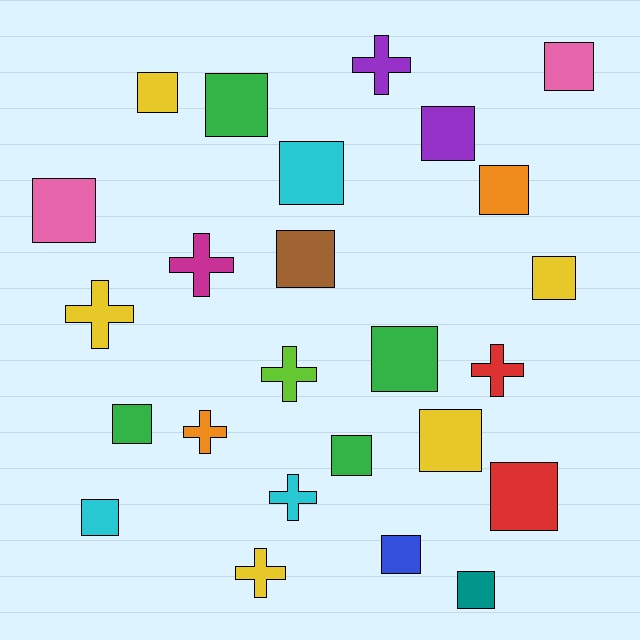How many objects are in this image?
There are 25 objects.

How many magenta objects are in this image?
There is 1 magenta object.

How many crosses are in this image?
There are 8 crosses.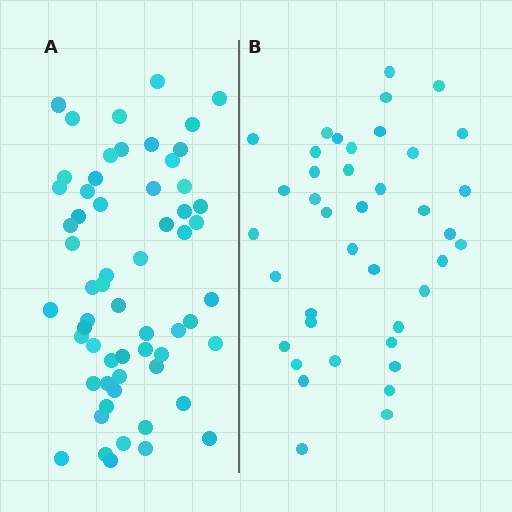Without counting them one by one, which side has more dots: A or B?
Region A (the left region) has more dots.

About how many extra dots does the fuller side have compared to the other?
Region A has approximately 20 more dots than region B.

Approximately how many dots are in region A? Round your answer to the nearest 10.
About 60 dots.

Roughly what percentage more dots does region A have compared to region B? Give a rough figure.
About 50% more.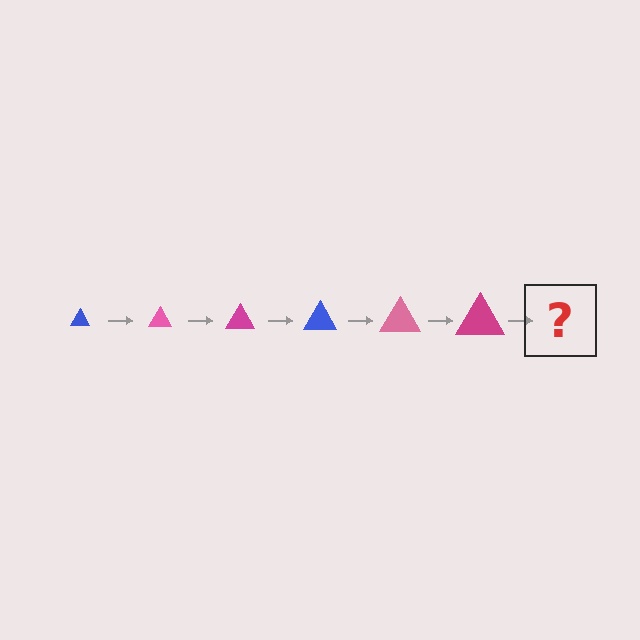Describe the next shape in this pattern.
It should be a blue triangle, larger than the previous one.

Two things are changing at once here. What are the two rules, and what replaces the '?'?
The two rules are that the triangle grows larger each step and the color cycles through blue, pink, and magenta. The '?' should be a blue triangle, larger than the previous one.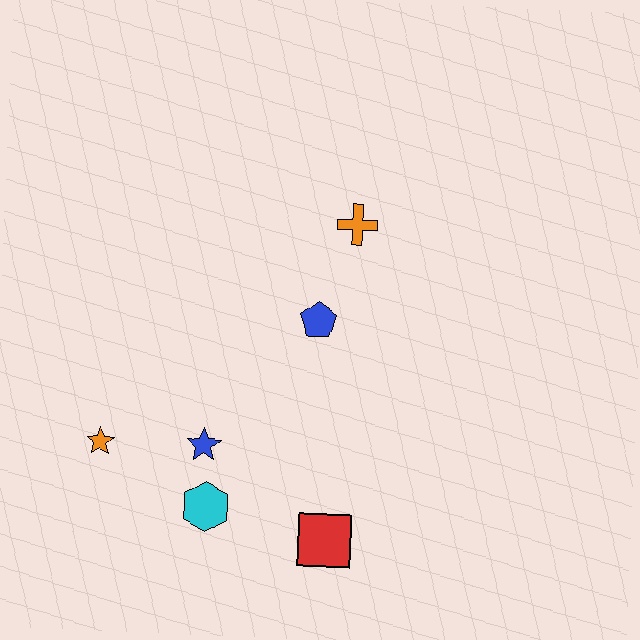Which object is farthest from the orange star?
The orange cross is farthest from the orange star.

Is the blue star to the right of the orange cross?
No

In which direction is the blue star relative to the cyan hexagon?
The blue star is above the cyan hexagon.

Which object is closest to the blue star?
The cyan hexagon is closest to the blue star.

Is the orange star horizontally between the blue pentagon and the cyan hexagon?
No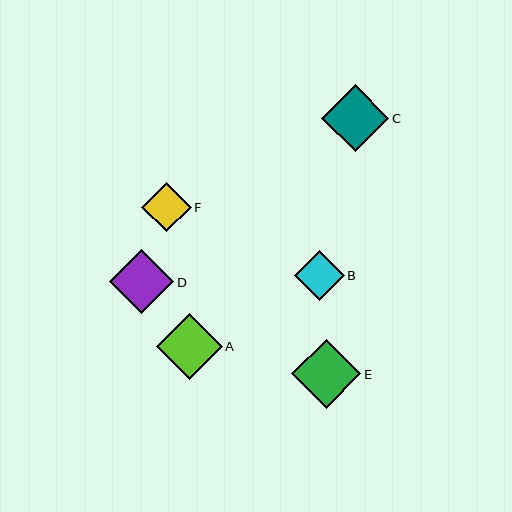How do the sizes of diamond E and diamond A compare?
Diamond E and diamond A are approximately the same size.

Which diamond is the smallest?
Diamond F is the smallest with a size of approximately 49 pixels.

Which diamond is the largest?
Diamond E is the largest with a size of approximately 69 pixels.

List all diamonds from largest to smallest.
From largest to smallest: E, C, A, D, B, F.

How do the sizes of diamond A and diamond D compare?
Diamond A and diamond D are approximately the same size.